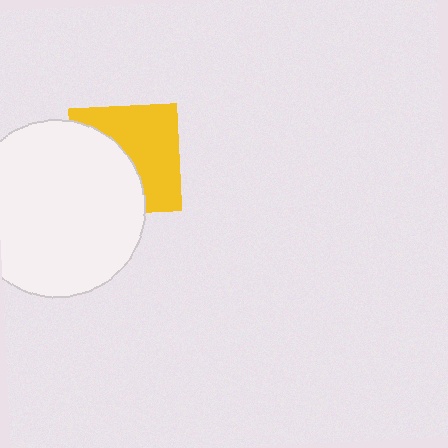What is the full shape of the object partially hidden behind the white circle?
The partially hidden object is a yellow square.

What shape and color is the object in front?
The object in front is a white circle.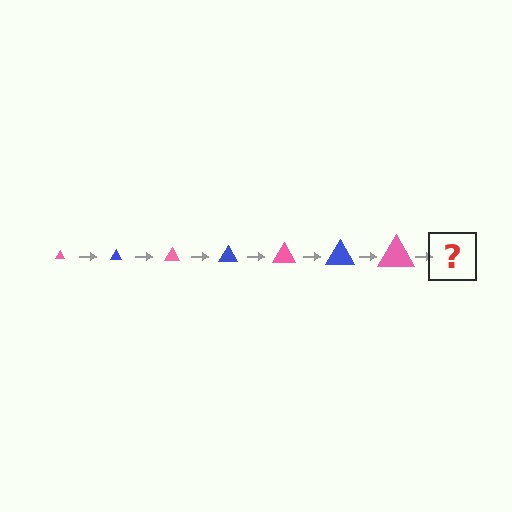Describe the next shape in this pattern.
It should be a blue triangle, larger than the previous one.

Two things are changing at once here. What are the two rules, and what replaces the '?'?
The two rules are that the triangle grows larger each step and the color cycles through pink and blue. The '?' should be a blue triangle, larger than the previous one.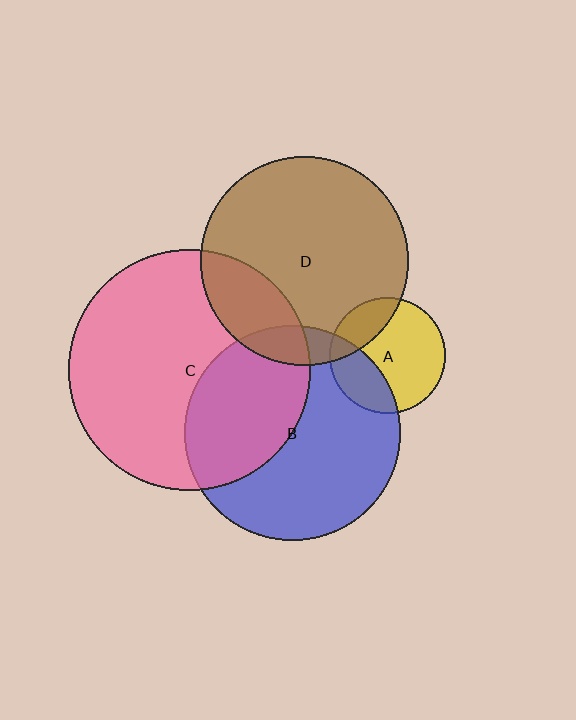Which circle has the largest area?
Circle C (pink).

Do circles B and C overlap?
Yes.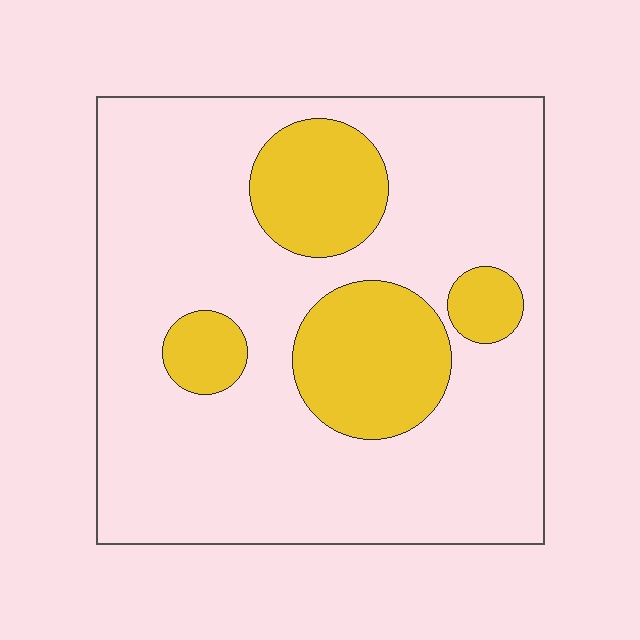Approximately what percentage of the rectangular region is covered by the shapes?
Approximately 25%.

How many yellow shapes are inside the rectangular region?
4.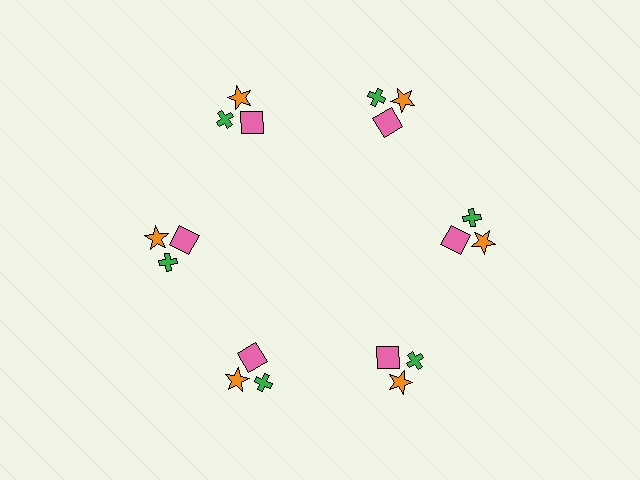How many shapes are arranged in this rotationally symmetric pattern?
There are 18 shapes, arranged in 6 groups of 3.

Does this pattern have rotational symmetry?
Yes, this pattern has 6-fold rotational symmetry. It looks the same after rotating 60 degrees around the center.